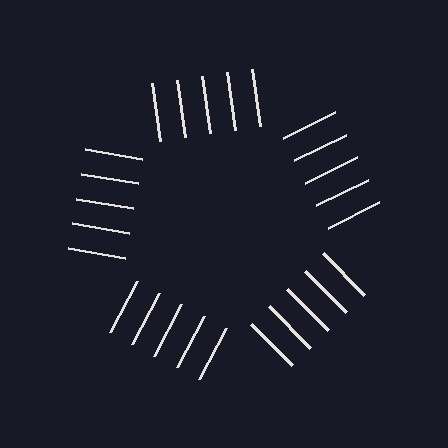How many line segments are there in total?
25 — 5 along each of the 5 edges.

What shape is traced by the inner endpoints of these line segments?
An illusory pentagon — the line segments terminate on its edges but no continuous stroke is drawn.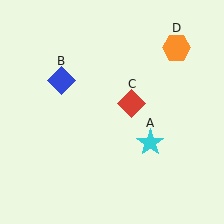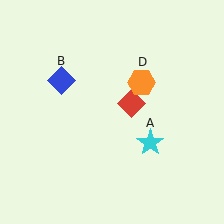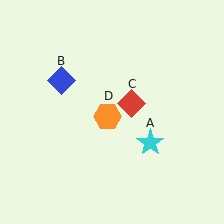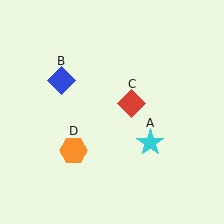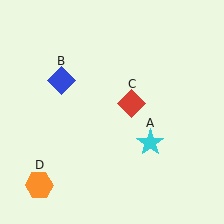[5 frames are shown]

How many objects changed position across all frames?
1 object changed position: orange hexagon (object D).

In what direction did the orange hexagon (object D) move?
The orange hexagon (object D) moved down and to the left.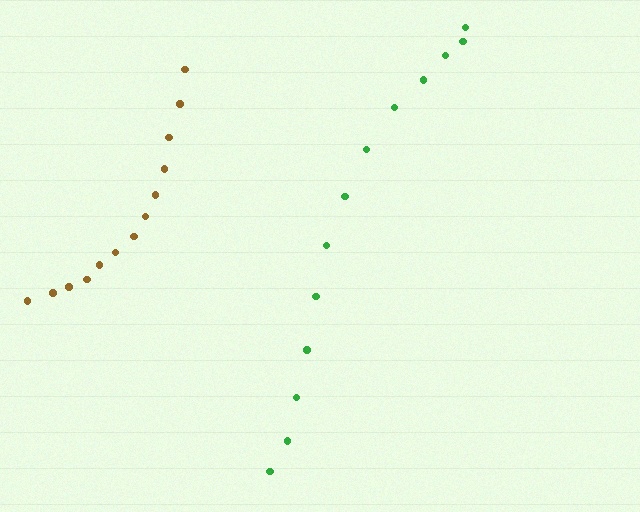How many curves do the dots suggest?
There are 2 distinct paths.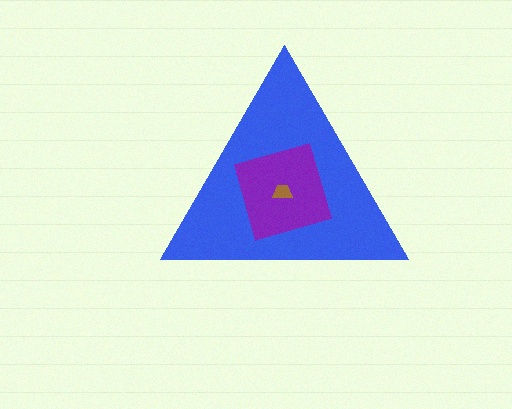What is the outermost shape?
The blue triangle.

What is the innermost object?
The brown trapezoid.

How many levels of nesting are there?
3.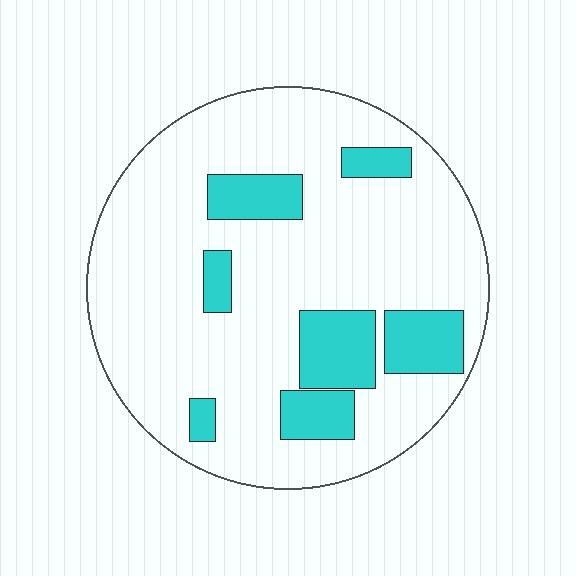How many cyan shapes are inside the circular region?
7.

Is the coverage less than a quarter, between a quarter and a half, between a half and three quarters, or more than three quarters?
Less than a quarter.